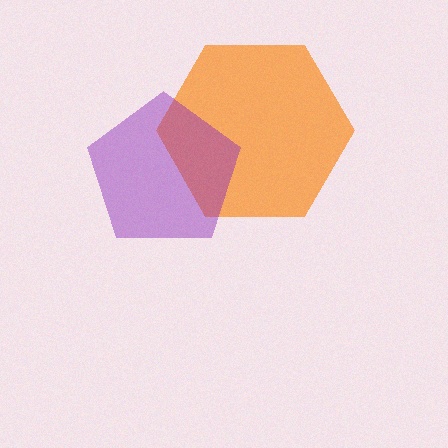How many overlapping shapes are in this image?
There are 2 overlapping shapes in the image.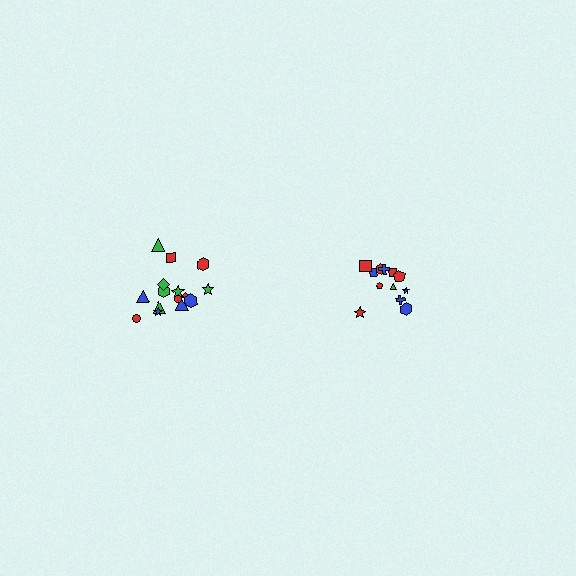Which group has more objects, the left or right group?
The left group.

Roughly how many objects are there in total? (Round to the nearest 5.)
Roughly 25 objects in total.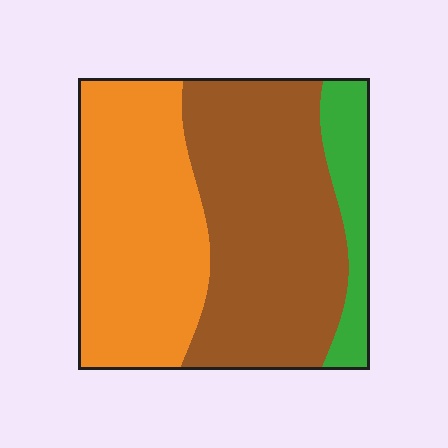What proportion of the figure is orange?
Orange takes up between a quarter and a half of the figure.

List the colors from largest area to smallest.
From largest to smallest: brown, orange, green.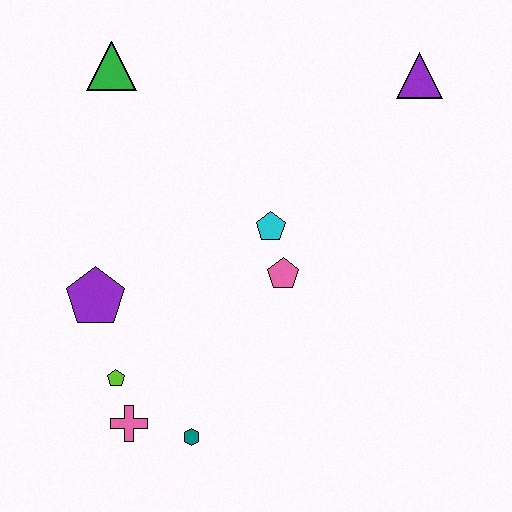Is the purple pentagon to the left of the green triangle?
Yes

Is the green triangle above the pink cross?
Yes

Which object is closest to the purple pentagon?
The lime pentagon is closest to the purple pentagon.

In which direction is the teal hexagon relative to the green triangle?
The teal hexagon is below the green triangle.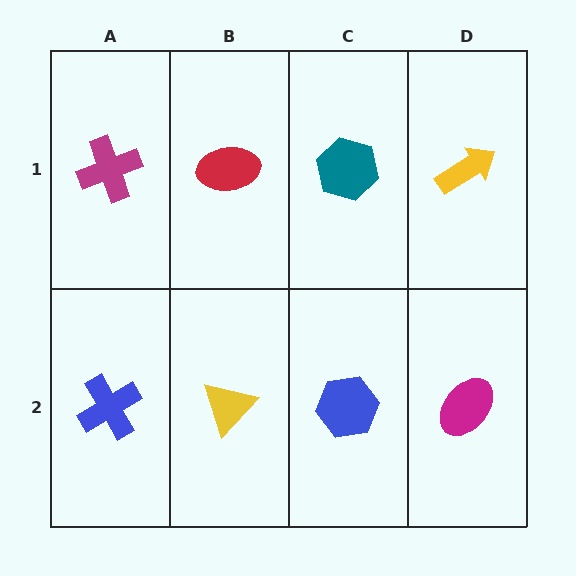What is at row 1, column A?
A magenta cross.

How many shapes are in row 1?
4 shapes.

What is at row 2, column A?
A blue cross.